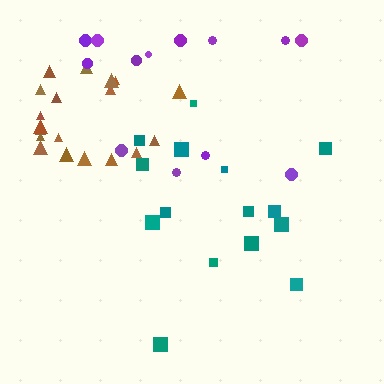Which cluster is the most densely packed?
Brown.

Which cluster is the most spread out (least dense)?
Teal.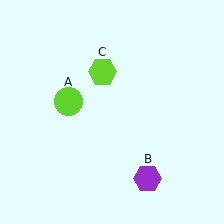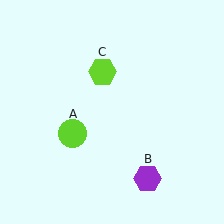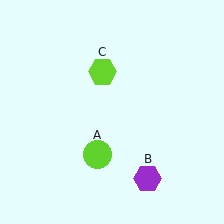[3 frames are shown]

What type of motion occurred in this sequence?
The lime circle (object A) rotated counterclockwise around the center of the scene.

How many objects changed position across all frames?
1 object changed position: lime circle (object A).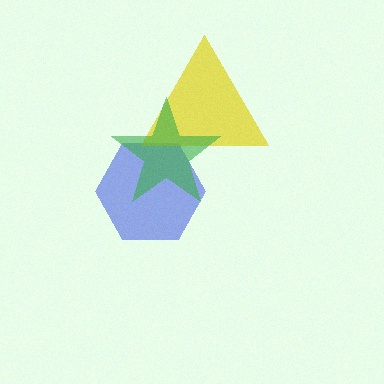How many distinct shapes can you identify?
There are 3 distinct shapes: a blue hexagon, a yellow triangle, a green star.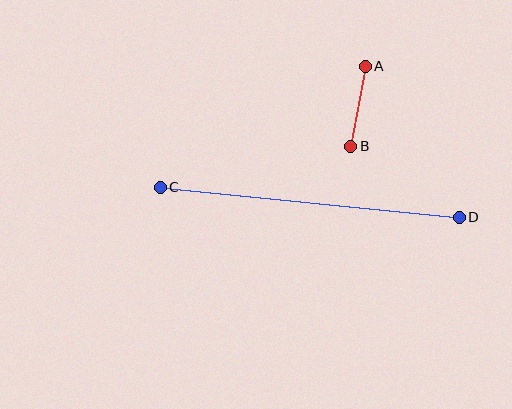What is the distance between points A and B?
The distance is approximately 82 pixels.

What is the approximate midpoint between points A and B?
The midpoint is at approximately (358, 106) pixels.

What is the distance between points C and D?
The distance is approximately 300 pixels.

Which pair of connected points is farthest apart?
Points C and D are farthest apart.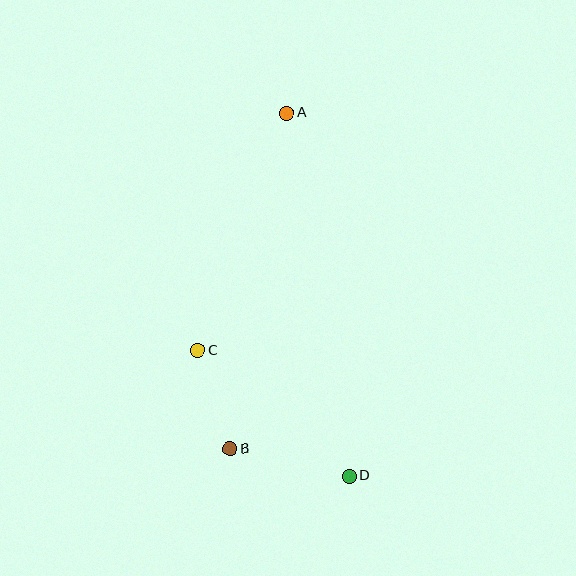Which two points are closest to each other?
Points B and C are closest to each other.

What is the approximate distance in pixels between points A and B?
The distance between A and B is approximately 341 pixels.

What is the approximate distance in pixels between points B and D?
The distance between B and D is approximately 122 pixels.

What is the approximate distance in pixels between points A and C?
The distance between A and C is approximately 254 pixels.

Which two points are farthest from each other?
Points A and D are farthest from each other.